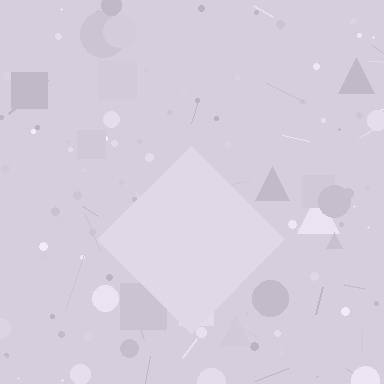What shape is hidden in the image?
A diamond is hidden in the image.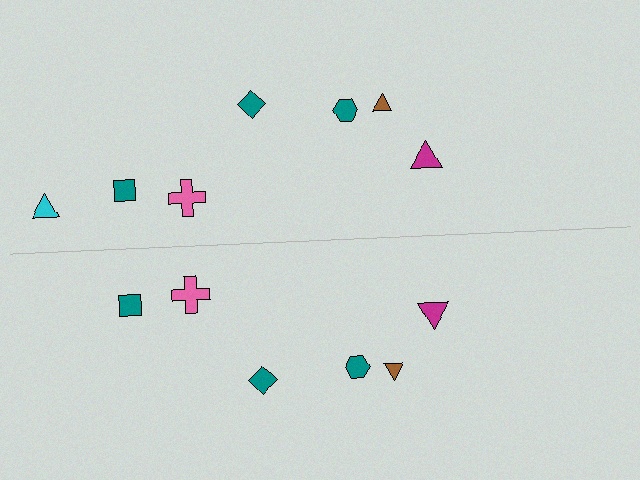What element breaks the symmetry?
A cyan triangle is missing from the bottom side.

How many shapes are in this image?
There are 13 shapes in this image.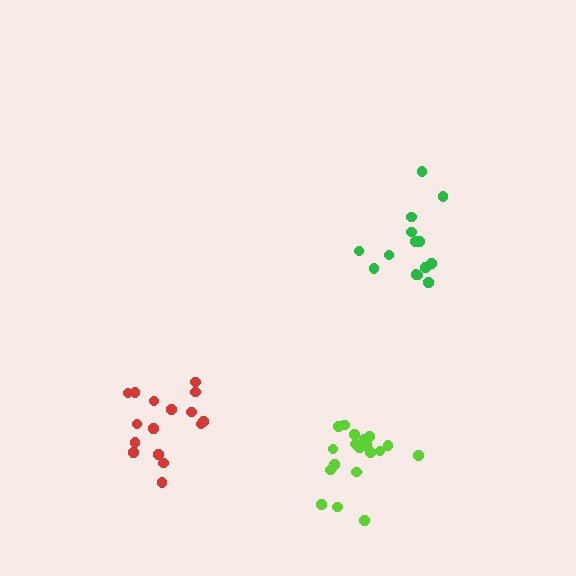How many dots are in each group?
Group 1: 16 dots, Group 2: 20 dots, Group 3: 14 dots (50 total).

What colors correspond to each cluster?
The clusters are colored: red, lime, green.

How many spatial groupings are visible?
There are 3 spatial groupings.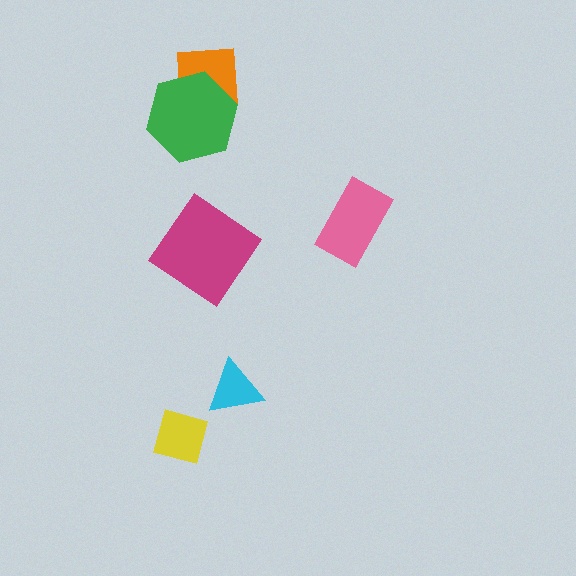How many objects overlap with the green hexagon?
1 object overlaps with the green hexagon.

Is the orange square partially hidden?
Yes, it is partially covered by another shape.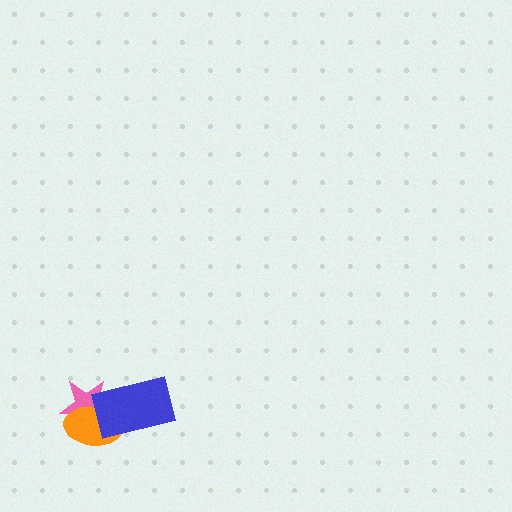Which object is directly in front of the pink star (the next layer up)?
The orange ellipse is directly in front of the pink star.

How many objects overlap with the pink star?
2 objects overlap with the pink star.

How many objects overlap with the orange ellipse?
2 objects overlap with the orange ellipse.